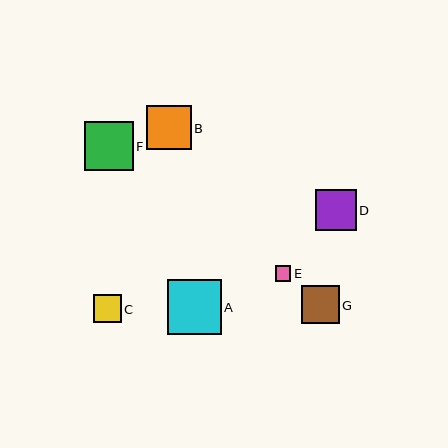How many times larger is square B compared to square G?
Square B is approximately 1.2 times the size of square G.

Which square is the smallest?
Square E is the smallest with a size of approximately 15 pixels.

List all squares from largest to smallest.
From largest to smallest: A, F, B, D, G, C, E.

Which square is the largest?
Square A is the largest with a size of approximately 54 pixels.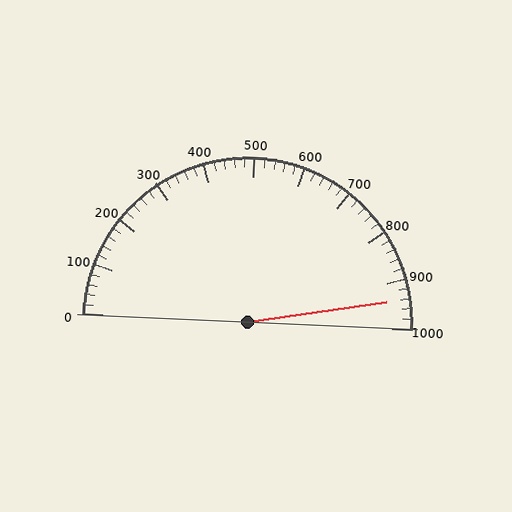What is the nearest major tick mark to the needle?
The nearest major tick mark is 900.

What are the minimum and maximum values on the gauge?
The gauge ranges from 0 to 1000.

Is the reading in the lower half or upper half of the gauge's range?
The reading is in the upper half of the range (0 to 1000).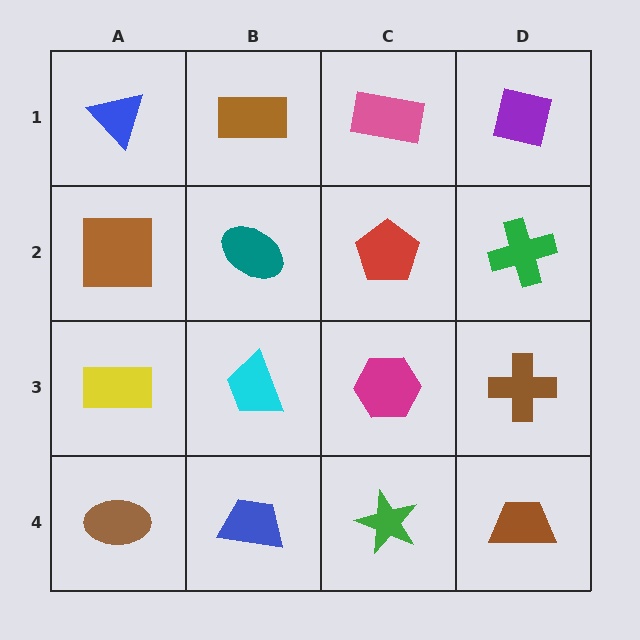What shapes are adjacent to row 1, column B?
A teal ellipse (row 2, column B), a blue triangle (row 1, column A), a pink rectangle (row 1, column C).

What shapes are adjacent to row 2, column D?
A purple square (row 1, column D), a brown cross (row 3, column D), a red pentagon (row 2, column C).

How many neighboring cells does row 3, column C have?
4.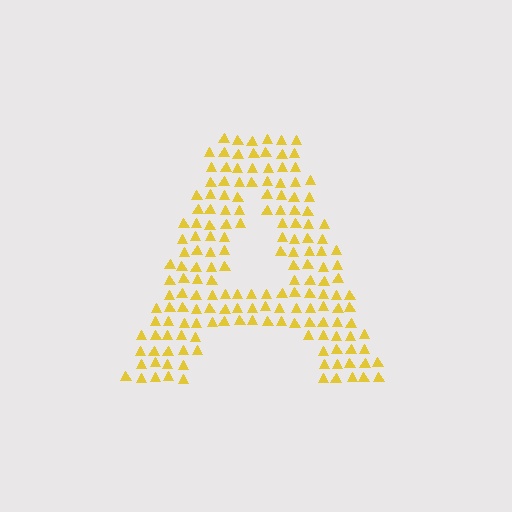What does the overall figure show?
The overall figure shows the letter A.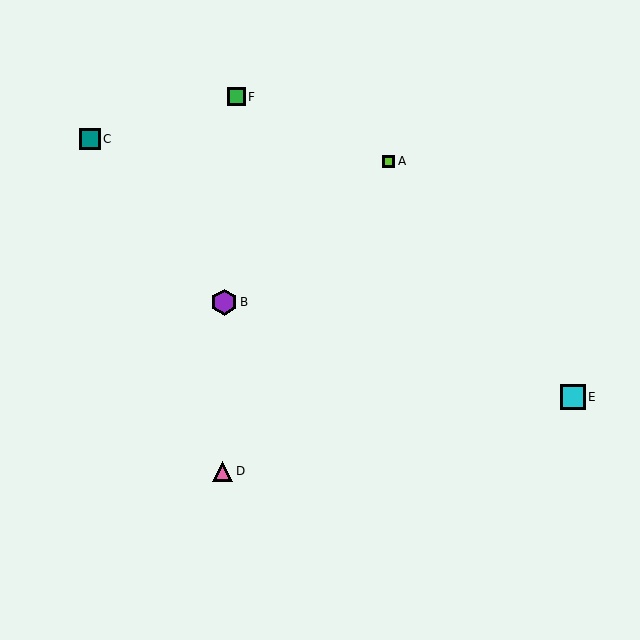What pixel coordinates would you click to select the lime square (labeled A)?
Click at (389, 161) to select the lime square A.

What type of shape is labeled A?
Shape A is a lime square.